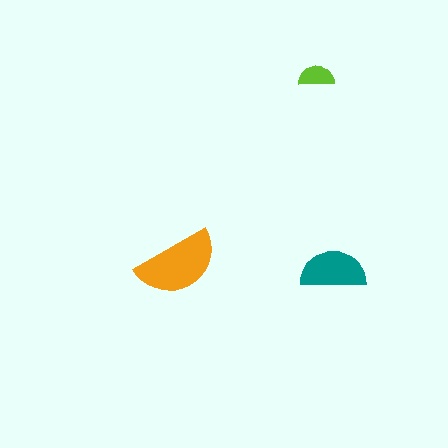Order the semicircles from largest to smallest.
the orange one, the teal one, the lime one.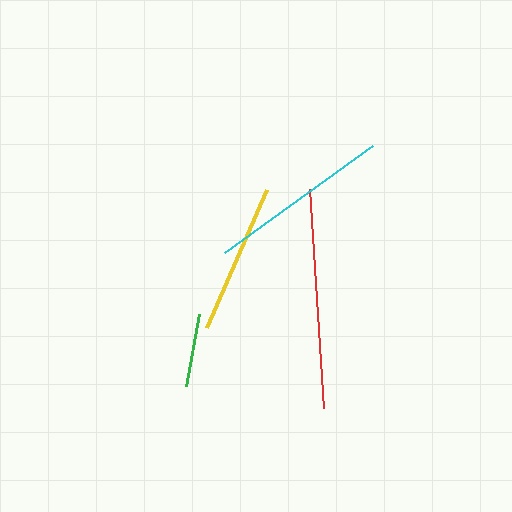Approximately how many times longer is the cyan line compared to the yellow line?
The cyan line is approximately 1.2 times the length of the yellow line.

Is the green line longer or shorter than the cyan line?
The cyan line is longer than the green line.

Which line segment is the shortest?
The green line is the shortest at approximately 74 pixels.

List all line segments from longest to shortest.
From longest to shortest: red, cyan, yellow, green.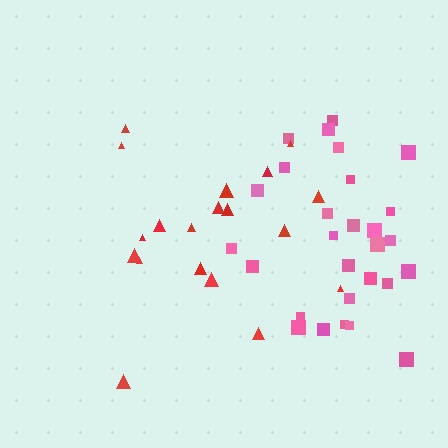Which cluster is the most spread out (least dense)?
Red.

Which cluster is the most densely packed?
Pink.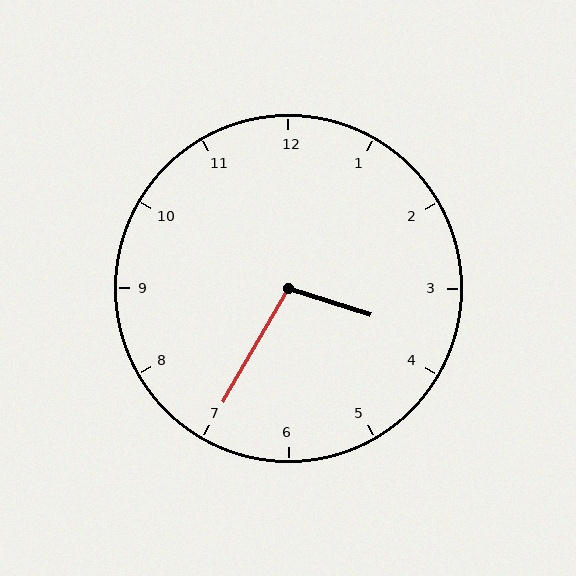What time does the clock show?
3:35.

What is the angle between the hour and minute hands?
Approximately 102 degrees.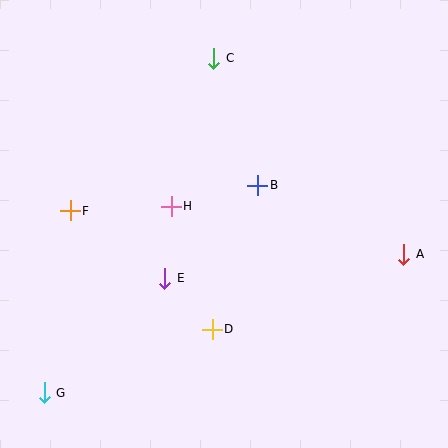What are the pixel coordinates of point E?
Point E is at (165, 278).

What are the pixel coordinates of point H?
Point H is at (171, 206).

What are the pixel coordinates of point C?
Point C is at (214, 58).